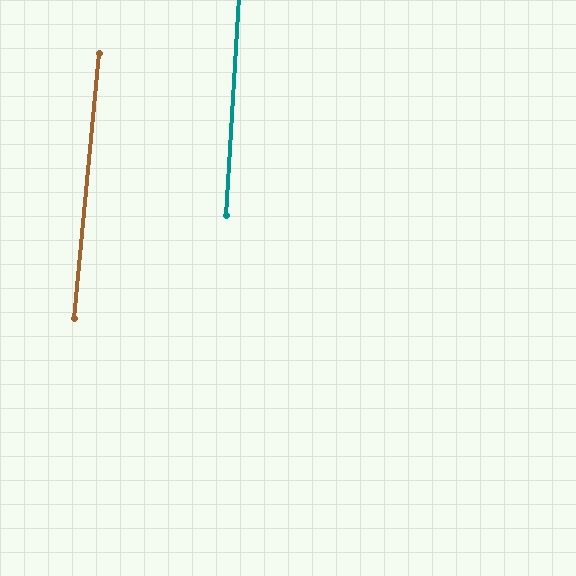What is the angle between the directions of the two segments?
Approximately 2 degrees.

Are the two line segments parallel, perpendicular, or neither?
Parallel — their directions differ by only 1.7°.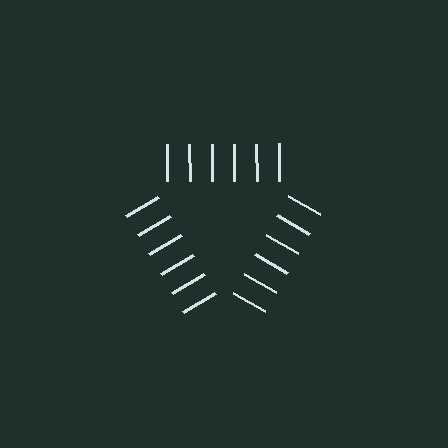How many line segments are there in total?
18 — 6 along each of the 3 edges.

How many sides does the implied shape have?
3 sides — the line-ends trace a triangle.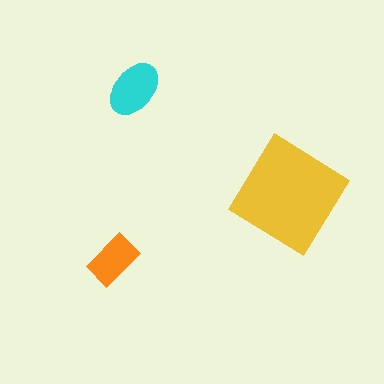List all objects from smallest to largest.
The orange rectangle, the cyan ellipse, the yellow diamond.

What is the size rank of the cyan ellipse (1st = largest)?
2nd.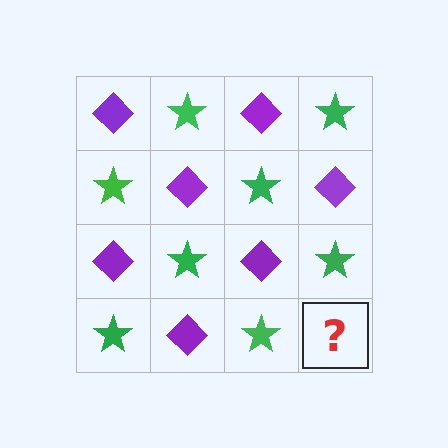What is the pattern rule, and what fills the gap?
The rule is that it alternates purple diamond and green star in a checkerboard pattern. The gap should be filled with a purple diamond.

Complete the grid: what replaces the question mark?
The question mark should be replaced with a purple diamond.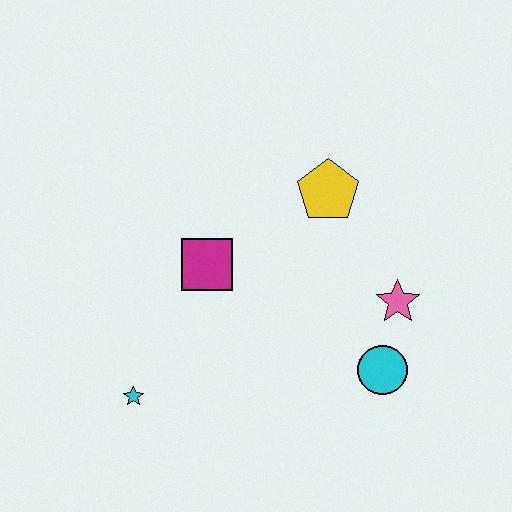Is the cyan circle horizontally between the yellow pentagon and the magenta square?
No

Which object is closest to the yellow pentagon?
The pink star is closest to the yellow pentagon.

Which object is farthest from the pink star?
The cyan star is farthest from the pink star.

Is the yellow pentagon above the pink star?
Yes